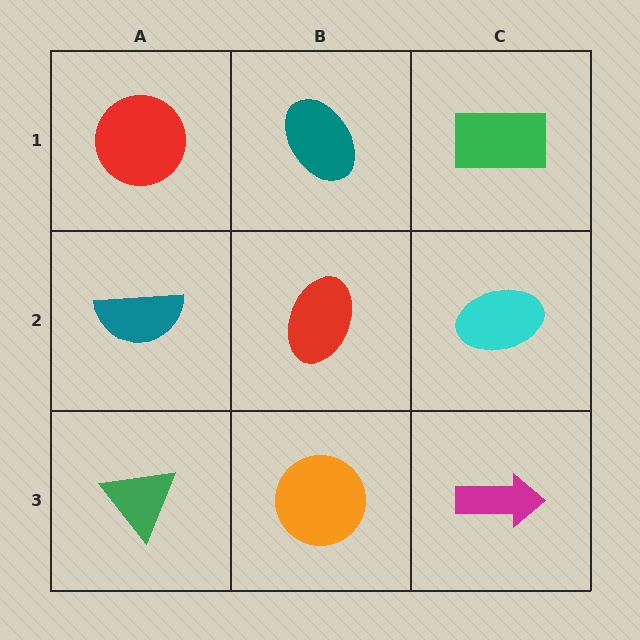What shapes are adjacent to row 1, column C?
A cyan ellipse (row 2, column C), a teal ellipse (row 1, column B).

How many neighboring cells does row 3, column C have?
2.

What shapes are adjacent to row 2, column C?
A green rectangle (row 1, column C), a magenta arrow (row 3, column C), a red ellipse (row 2, column B).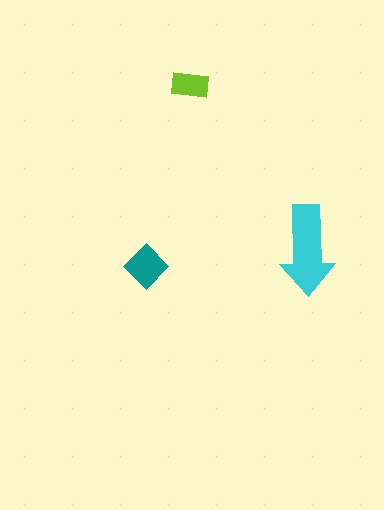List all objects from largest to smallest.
The cyan arrow, the teal diamond, the lime rectangle.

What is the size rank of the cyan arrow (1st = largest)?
1st.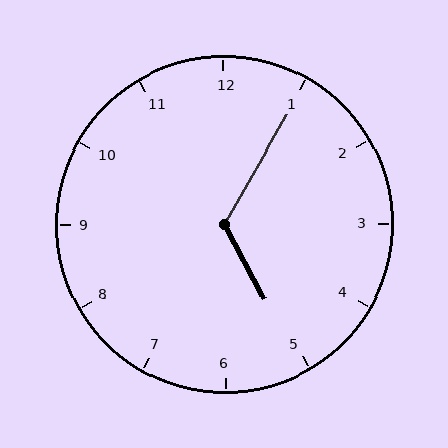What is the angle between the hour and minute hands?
Approximately 122 degrees.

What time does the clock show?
5:05.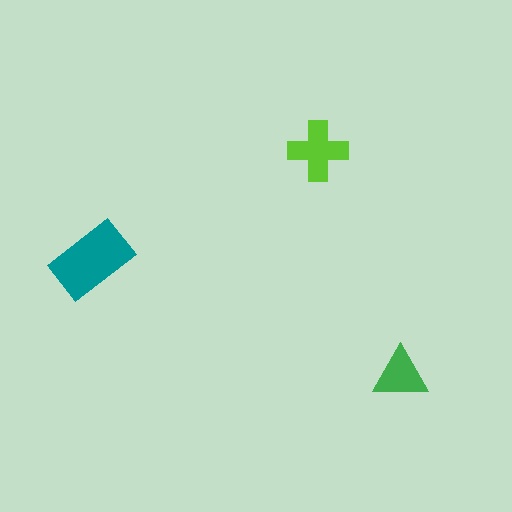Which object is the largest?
The teal rectangle.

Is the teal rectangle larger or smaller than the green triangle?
Larger.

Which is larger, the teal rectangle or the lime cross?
The teal rectangle.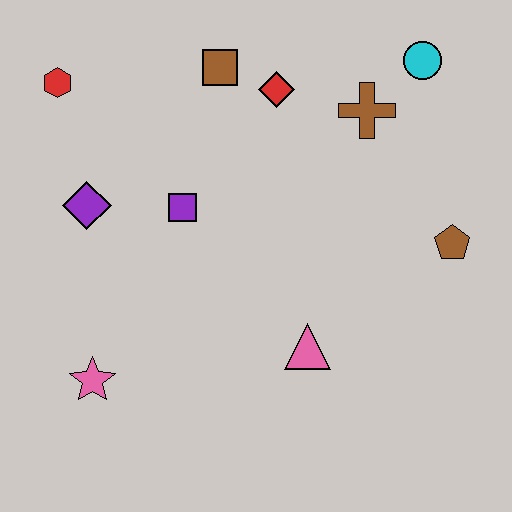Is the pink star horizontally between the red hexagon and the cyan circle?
Yes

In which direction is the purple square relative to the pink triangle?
The purple square is above the pink triangle.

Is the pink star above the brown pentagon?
No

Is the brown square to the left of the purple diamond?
No